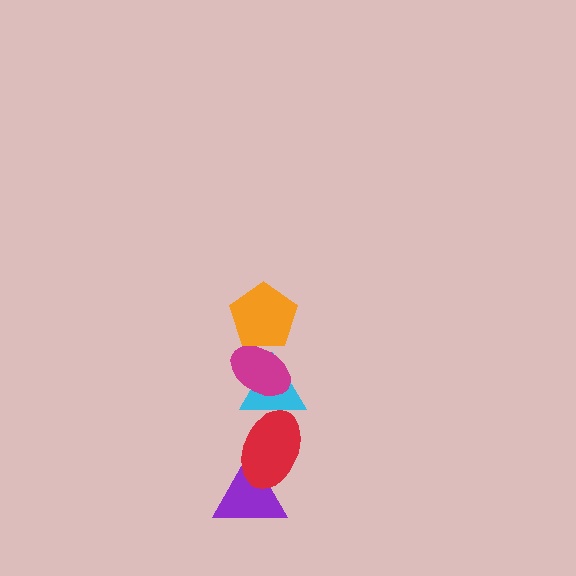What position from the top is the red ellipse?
The red ellipse is 4th from the top.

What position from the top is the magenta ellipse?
The magenta ellipse is 2nd from the top.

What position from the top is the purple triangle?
The purple triangle is 5th from the top.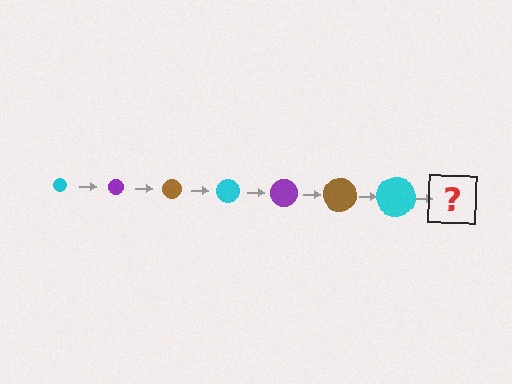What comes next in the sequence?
The next element should be a purple circle, larger than the previous one.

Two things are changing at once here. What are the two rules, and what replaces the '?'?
The two rules are that the circle grows larger each step and the color cycles through cyan, purple, and brown. The '?' should be a purple circle, larger than the previous one.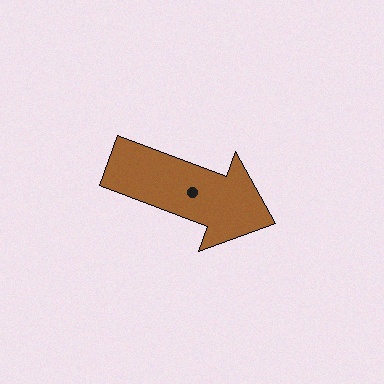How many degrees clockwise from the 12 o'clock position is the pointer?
Approximately 111 degrees.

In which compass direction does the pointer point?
East.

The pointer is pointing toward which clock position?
Roughly 4 o'clock.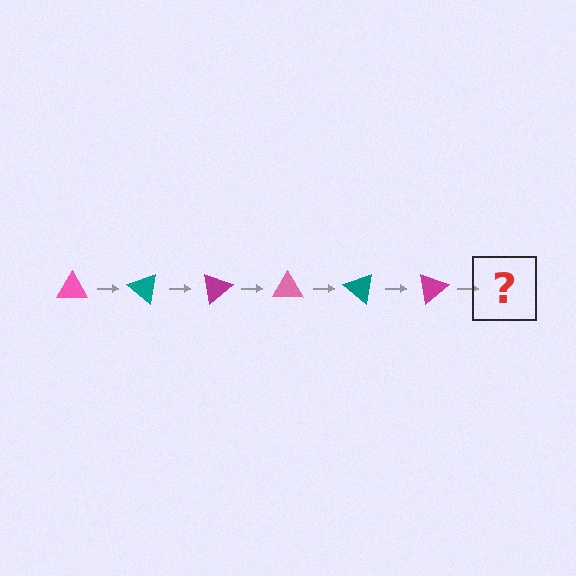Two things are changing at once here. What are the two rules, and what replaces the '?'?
The two rules are that it rotates 40 degrees each step and the color cycles through pink, teal, and magenta. The '?' should be a pink triangle, rotated 240 degrees from the start.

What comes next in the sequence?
The next element should be a pink triangle, rotated 240 degrees from the start.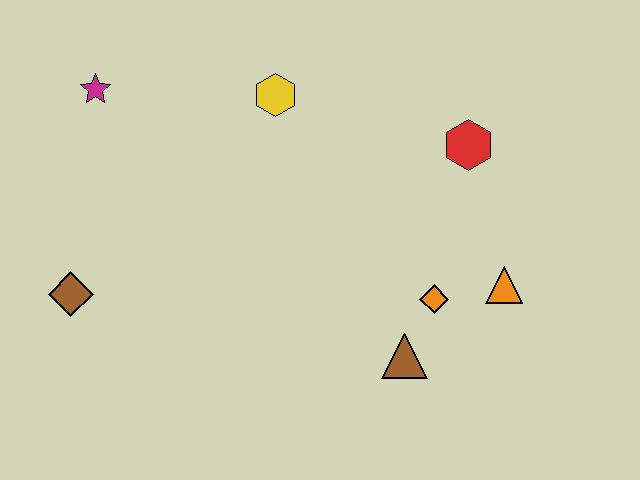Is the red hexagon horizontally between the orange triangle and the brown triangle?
Yes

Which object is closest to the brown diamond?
The magenta star is closest to the brown diamond.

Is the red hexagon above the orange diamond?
Yes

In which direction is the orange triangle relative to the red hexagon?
The orange triangle is below the red hexagon.